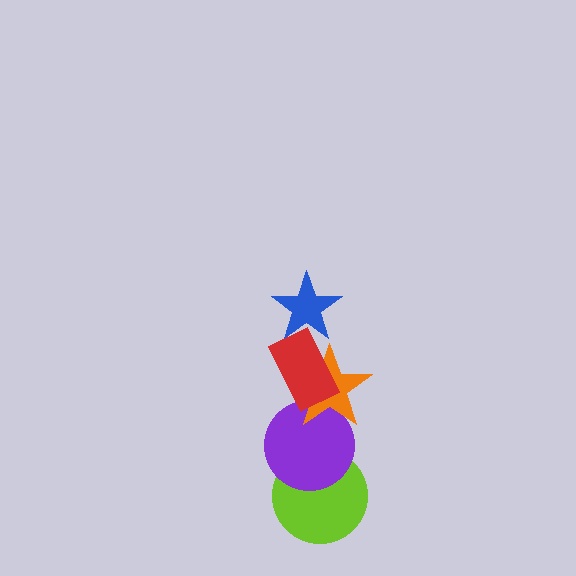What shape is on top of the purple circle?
The orange star is on top of the purple circle.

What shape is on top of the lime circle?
The purple circle is on top of the lime circle.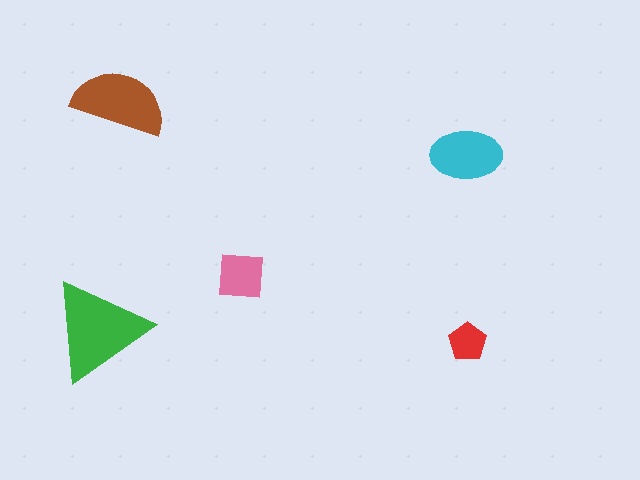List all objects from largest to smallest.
The green triangle, the brown semicircle, the cyan ellipse, the pink square, the red pentagon.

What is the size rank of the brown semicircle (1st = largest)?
2nd.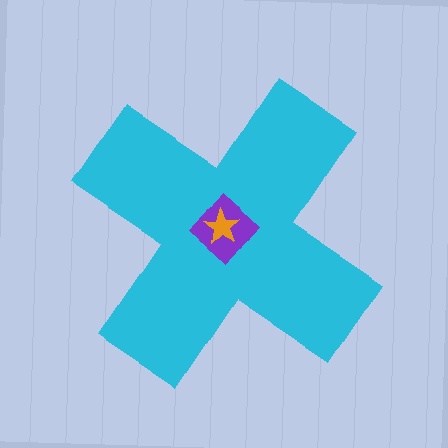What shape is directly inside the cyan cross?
The purple diamond.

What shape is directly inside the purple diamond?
The orange star.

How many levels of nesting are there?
3.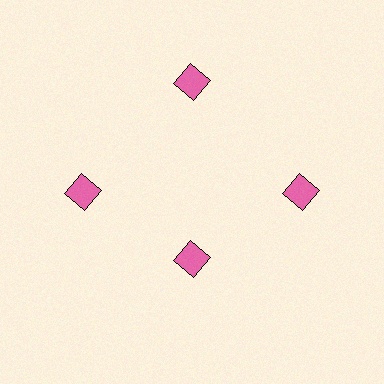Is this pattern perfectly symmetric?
No. The 4 pink diamonds are arranged in a ring, but one element near the 6 o'clock position is pulled inward toward the center, breaking the 4-fold rotational symmetry.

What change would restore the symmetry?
The symmetry would be restored by moving it outward, back onto the ring so that all 4 diamonds sit at equal angles and equal distance from the center.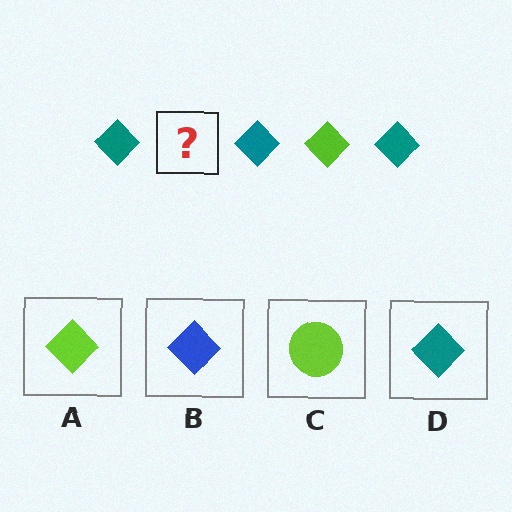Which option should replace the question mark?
Option A.